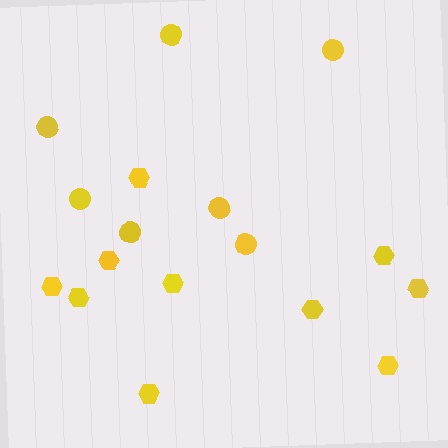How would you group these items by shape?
There are 2 groups: one group of circles (7) and one group of hexagons (10).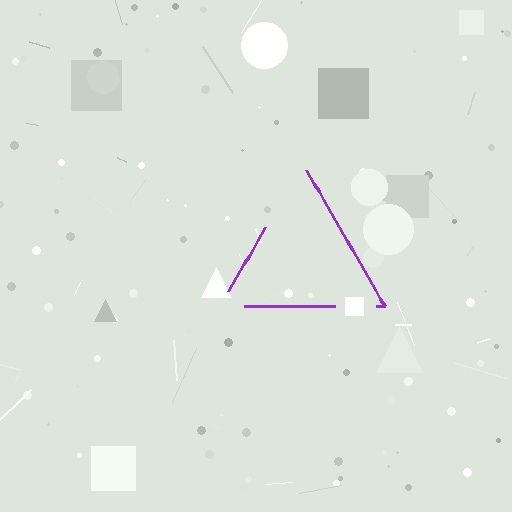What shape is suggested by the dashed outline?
The dashed outline suggests a triangle.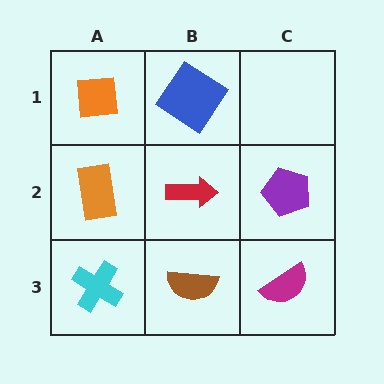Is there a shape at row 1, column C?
No, that cell is empty.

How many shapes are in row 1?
2 shapes.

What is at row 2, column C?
A purple pentagon.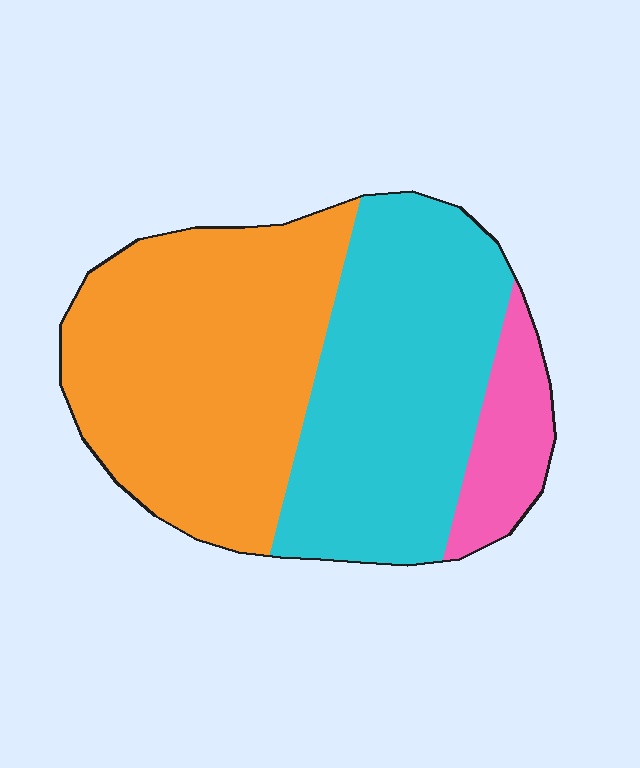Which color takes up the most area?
Orange, at roughly 50%.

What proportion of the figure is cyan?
Cyan covers about 40% of the figure.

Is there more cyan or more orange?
Orange.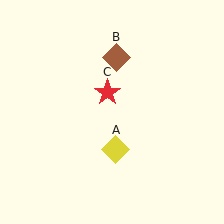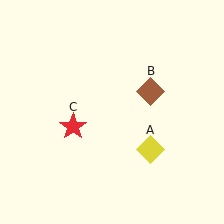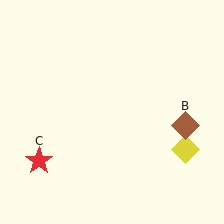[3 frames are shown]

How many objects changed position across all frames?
3 objects changed position: yellow diamond (object A), brown diamond (object B), red star (object C).